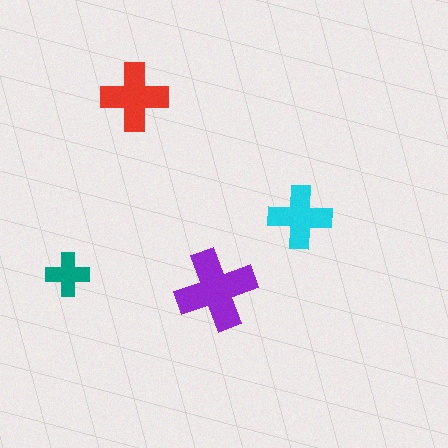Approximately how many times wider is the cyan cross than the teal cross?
About 1.5 times wider.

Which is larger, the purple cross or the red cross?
The purple one.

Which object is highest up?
The red cross is topmost.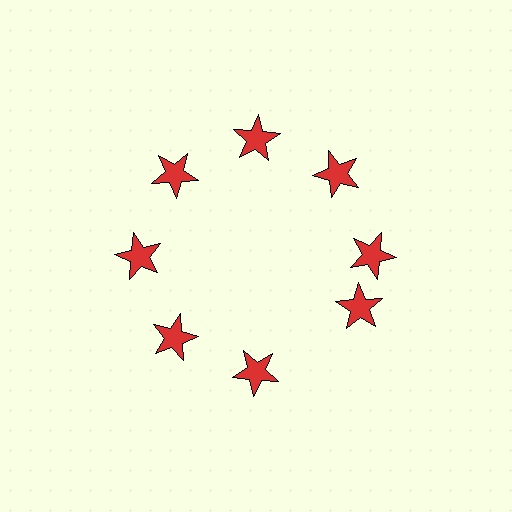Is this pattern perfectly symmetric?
No. The 8 red stars are arranged in a ring, but one element near the 4 o'clock position is rotated out of alignment along the ring, breaking the 8-fold rotational symmetry.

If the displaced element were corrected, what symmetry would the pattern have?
It would have 8-fold rotational symmetry — the pattern would map onto itself every 45 degrees.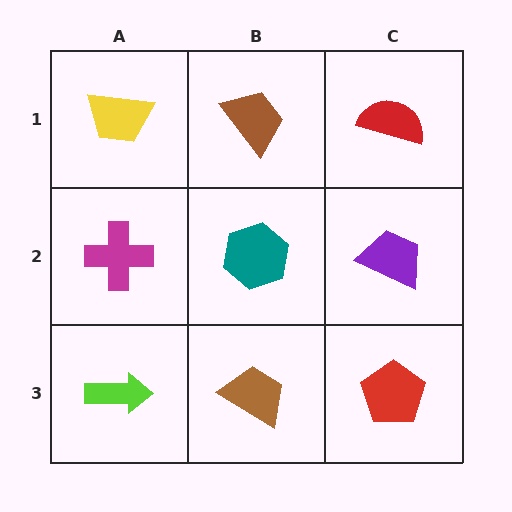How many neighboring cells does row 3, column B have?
3.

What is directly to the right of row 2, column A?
A teal hexagon.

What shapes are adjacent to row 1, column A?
A magenta cross (row 2, column A), a brown trapezoid (row 1, column B).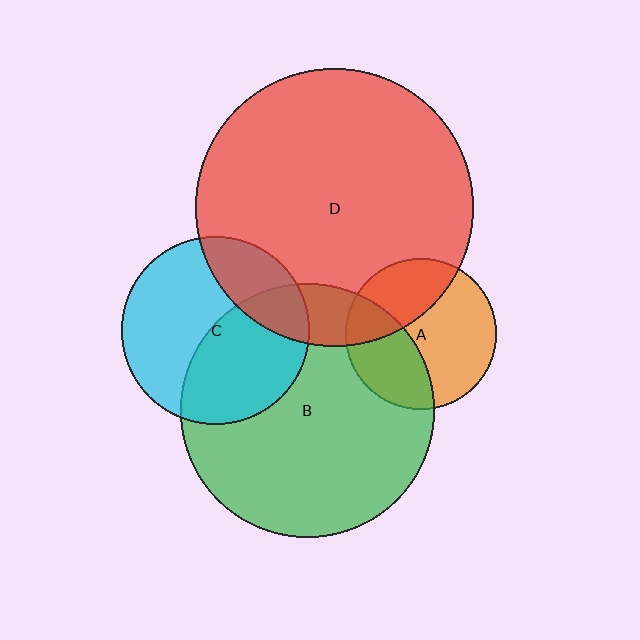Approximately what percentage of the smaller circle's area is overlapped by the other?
Approximately 35%.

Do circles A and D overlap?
Yes.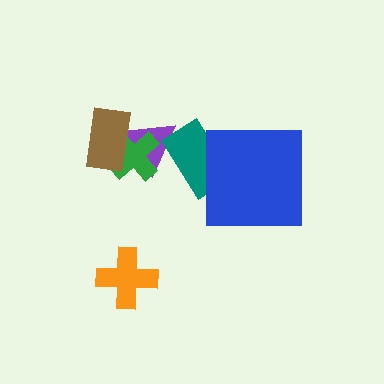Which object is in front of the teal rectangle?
The blue square is in front of the teal rectangle.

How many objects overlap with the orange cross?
0 objects overlap with the orange cross.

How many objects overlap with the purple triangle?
3 objects overlap with the purple triangle.